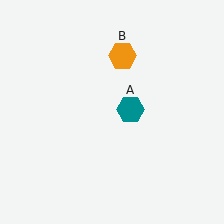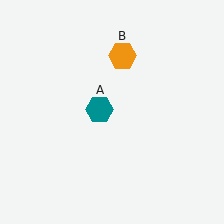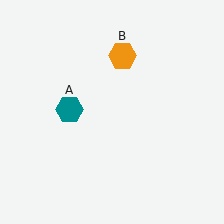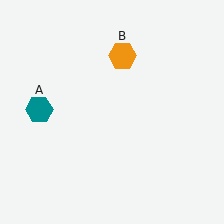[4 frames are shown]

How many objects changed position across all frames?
1 object changed position: teal hexagon (object A).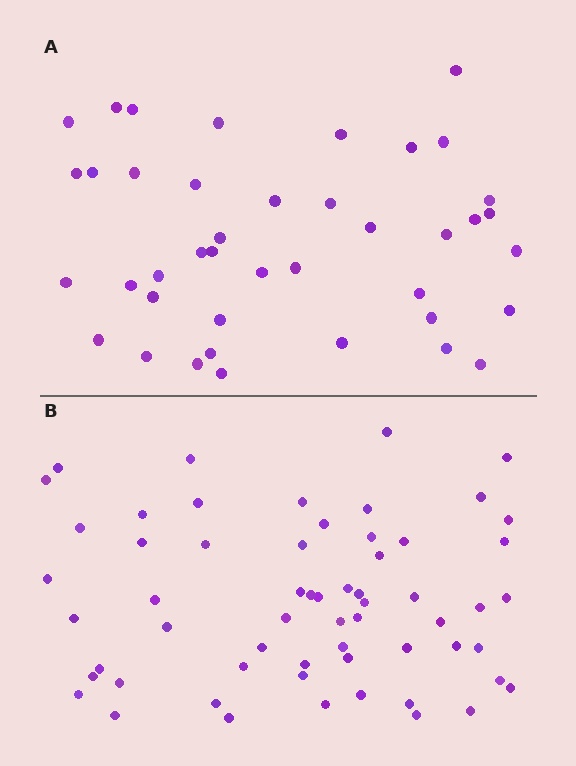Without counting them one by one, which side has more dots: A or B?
Region B (the bottom region) has more dots.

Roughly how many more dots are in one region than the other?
Region B has approximately 20 more dots than region A.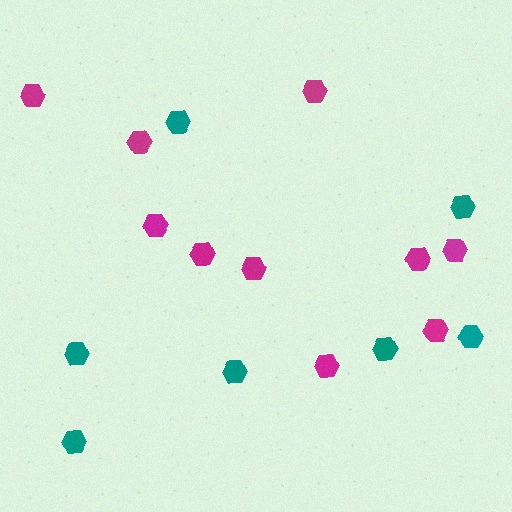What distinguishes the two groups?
There are 2 groups: one group of magenta hexagons (10) and one group of teal hexagons (7).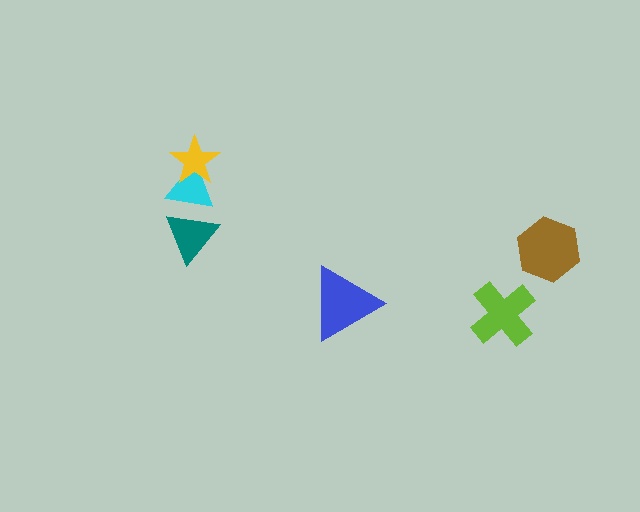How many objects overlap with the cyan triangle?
2 objects overlap with the cyan triangle.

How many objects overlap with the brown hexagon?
0 objects overlap with the brown hexagon.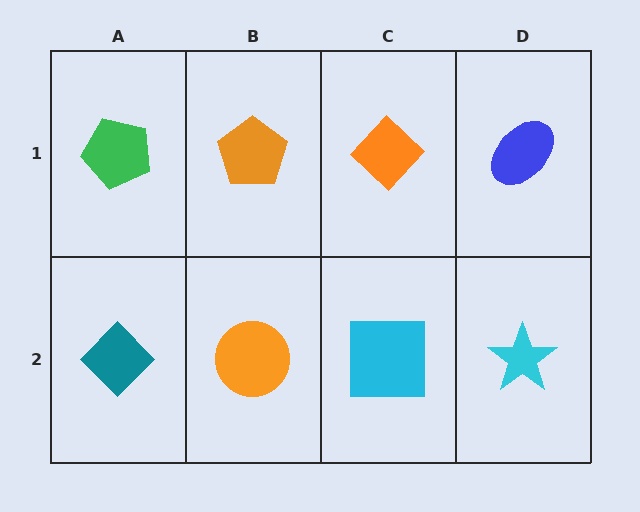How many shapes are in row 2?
4 shapes.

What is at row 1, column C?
An orange diamond.